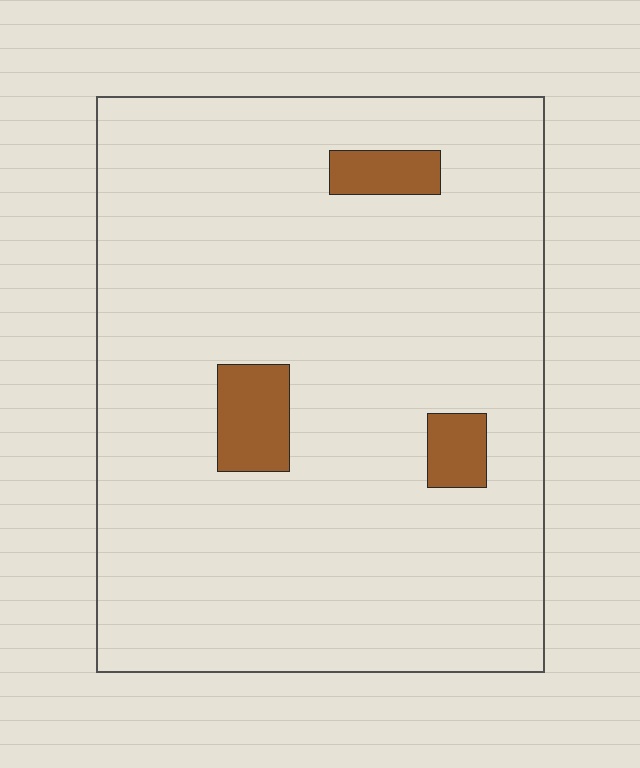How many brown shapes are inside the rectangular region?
3.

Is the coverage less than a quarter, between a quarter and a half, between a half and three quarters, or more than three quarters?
Less than a quarter.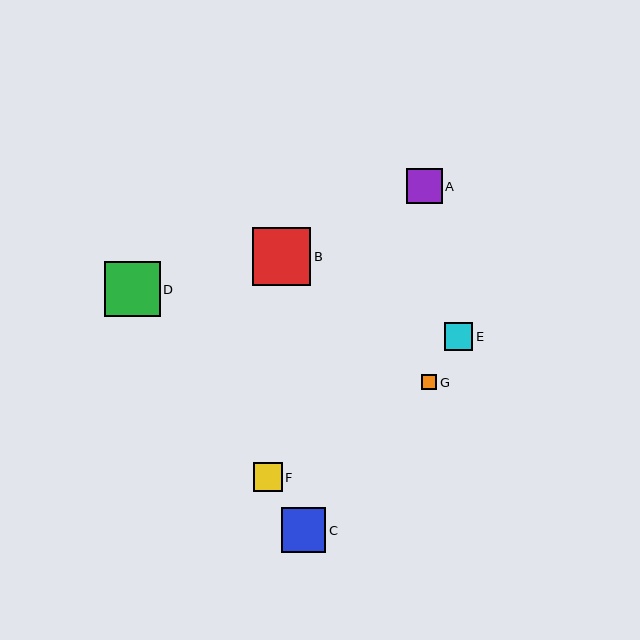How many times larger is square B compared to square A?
Square B is approximately 1.6 times the size of square A.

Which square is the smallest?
Square G is the smallest with a size of approximately 15 pixels.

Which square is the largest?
Square B is the largest with a size of approximately 58 pixels.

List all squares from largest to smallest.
From largest to smallest: B, D, C, A, F, E, G.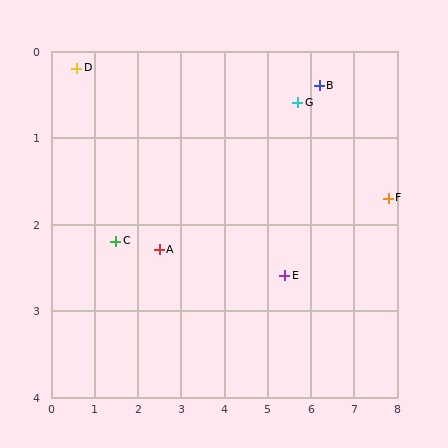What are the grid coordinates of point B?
Point B is at approximately (6.2, 0.4).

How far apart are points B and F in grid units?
Points B and F are about 2.1 grid units apart.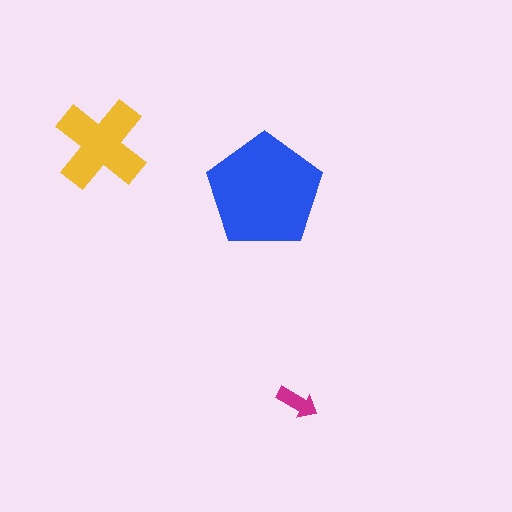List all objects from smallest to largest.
The magenta arrow, the yellow cross, the blue pentagon.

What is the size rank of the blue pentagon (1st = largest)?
1st.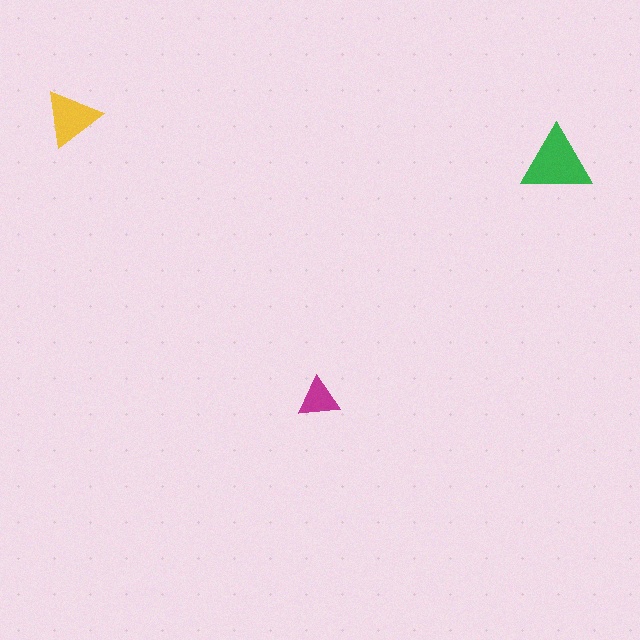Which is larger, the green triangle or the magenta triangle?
The green one.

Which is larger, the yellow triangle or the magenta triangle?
The yellow one.